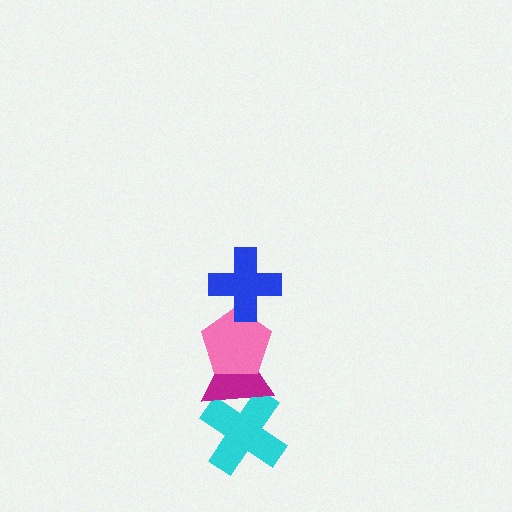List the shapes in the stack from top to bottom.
From top to bottom: the blue cross, the pink pentagon, the magenta triangle, the cyan cross.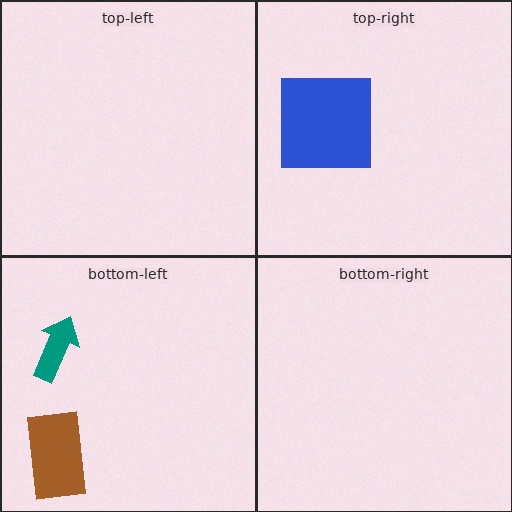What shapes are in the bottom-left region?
The teal arrow, the brown rectangle.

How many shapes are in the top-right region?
1.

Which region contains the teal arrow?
The bottom-left region.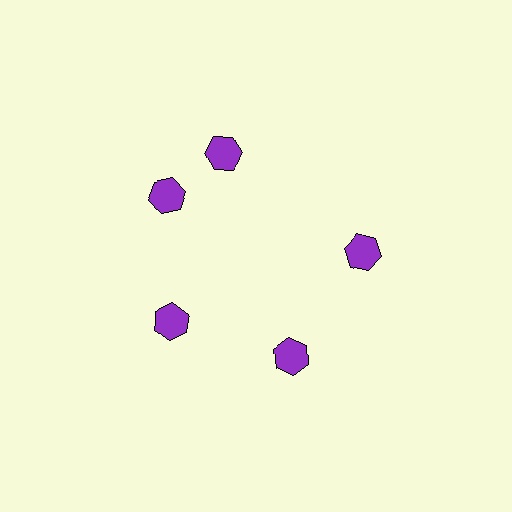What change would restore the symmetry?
The symmetry would be restored by rotating it back into even spacing with its neighbors so that all 5 hexagons sit at equal angles and equal distance from the center.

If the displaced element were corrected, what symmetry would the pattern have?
It would have 5-fold rotational symmetry — the pattern would map onto itself every 72 degrees.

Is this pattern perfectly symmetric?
No. The 5 purple hexagons are arranged in a ring, but one element near the 1 o'clock position is rotated out of alignment along the ring, breaking the 5-fold rotational symmetry.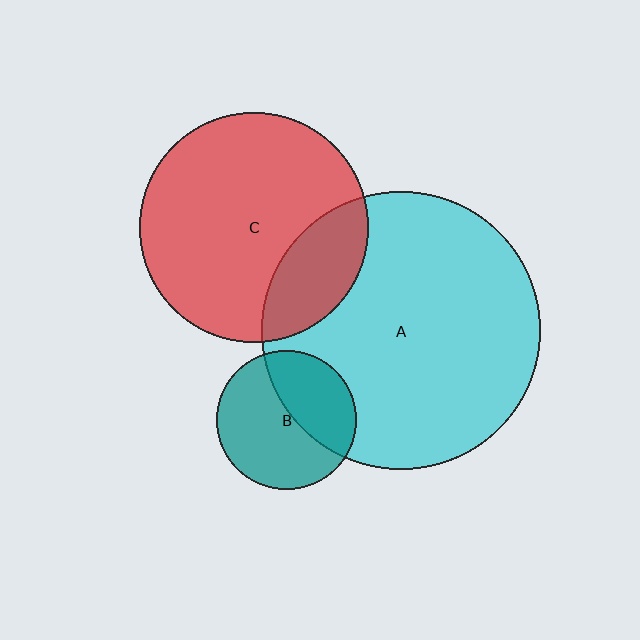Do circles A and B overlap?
Yes.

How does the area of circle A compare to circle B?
Approximately 4.0 times.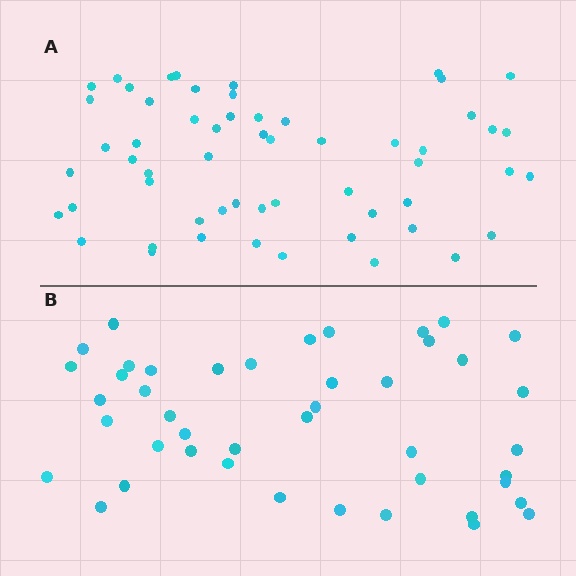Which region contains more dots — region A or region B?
Region A (the top region) has more dots.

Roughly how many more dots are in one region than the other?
Region A has approximately 15 more dots than region B.